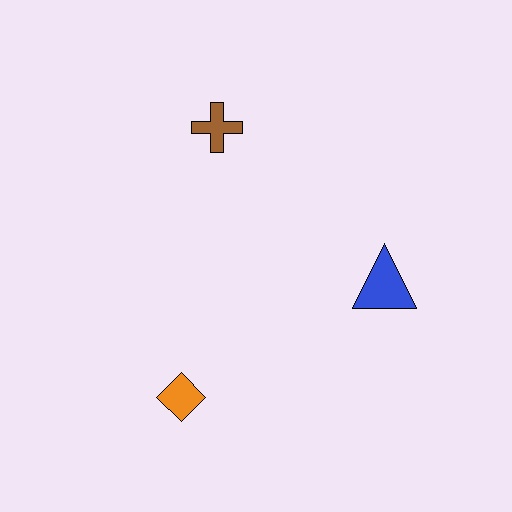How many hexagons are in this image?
There are no hexagons.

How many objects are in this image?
There are 3 objects.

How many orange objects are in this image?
There is 1 orange object.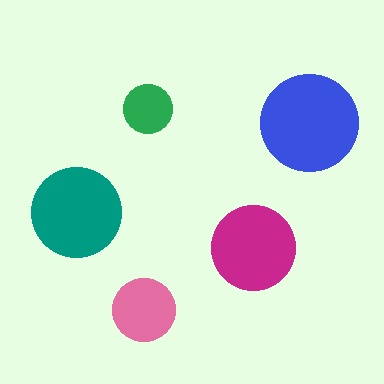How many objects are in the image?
There are 5 objects in the image.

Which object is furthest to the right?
The blue circle is rightmost.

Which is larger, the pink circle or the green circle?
The pink one.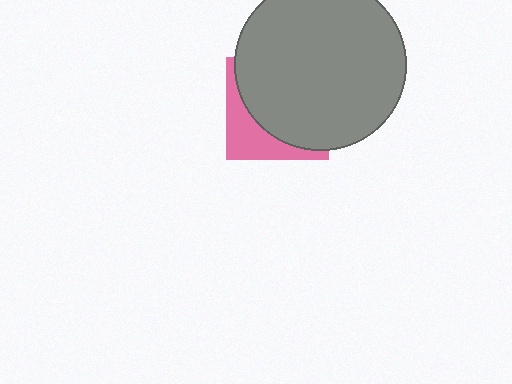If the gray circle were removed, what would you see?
You would see the complete pink square.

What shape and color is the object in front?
The object in front is a gray circle.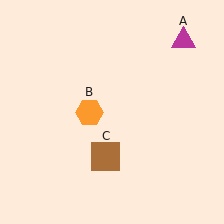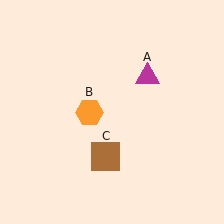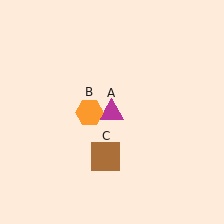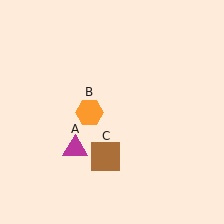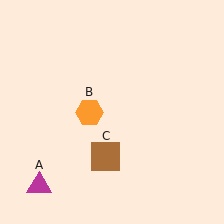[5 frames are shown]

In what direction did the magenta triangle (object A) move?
The magenta triangle (object A) moved down and to the left.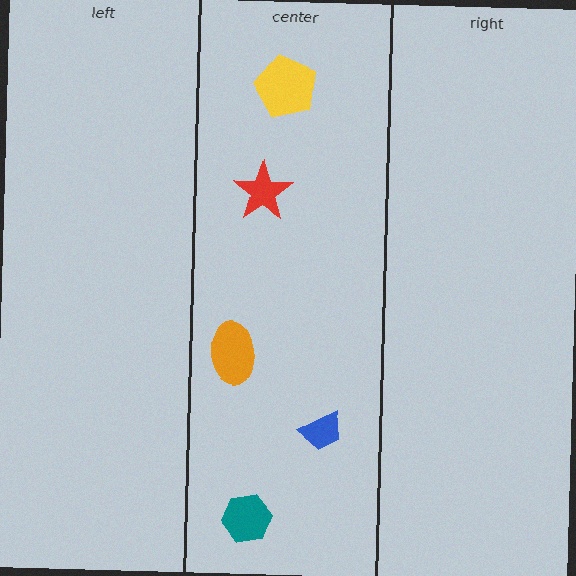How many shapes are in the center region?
5.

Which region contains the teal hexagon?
The center region.